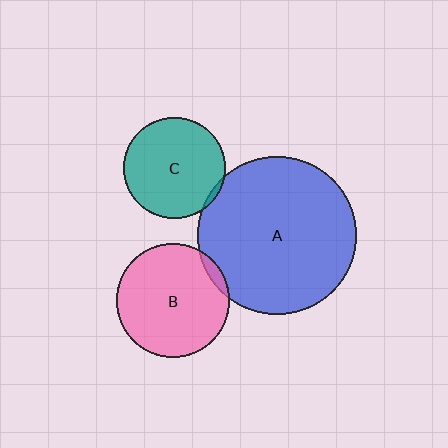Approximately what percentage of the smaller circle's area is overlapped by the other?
Approximately 5%.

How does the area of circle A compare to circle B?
Approximately 2.0 times.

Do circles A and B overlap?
Yes.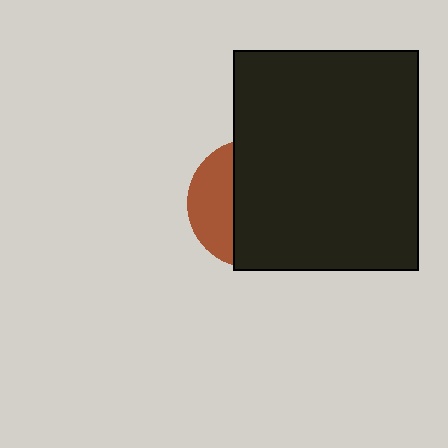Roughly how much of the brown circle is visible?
A small part of it is visible (roughly 32%).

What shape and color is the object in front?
The object in front is a black rectangle.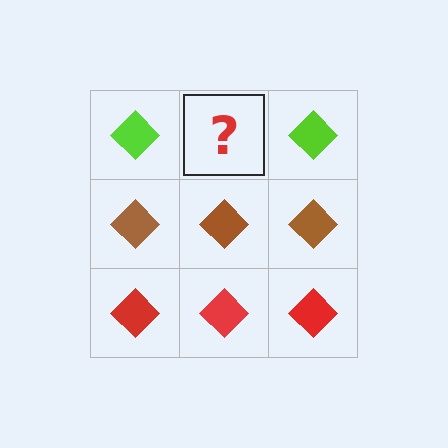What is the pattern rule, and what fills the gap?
The rule is that each row has a consistent color. The gap should be filled with a lime diamond.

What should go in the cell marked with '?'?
The missing cell should contain a lime diamond.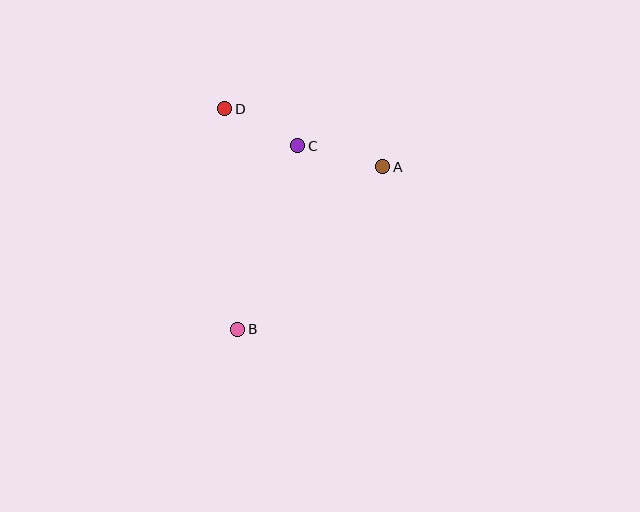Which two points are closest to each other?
Points C and D are closest to each other.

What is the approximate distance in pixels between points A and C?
The distance between A and C is approximately 88 pixels.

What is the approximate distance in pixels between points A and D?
The distance between A and D is approximately 169 pixels.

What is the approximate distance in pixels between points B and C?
The distance between B and C is approximately 193 pixels.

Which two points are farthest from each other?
Points B and D are farthest from each other.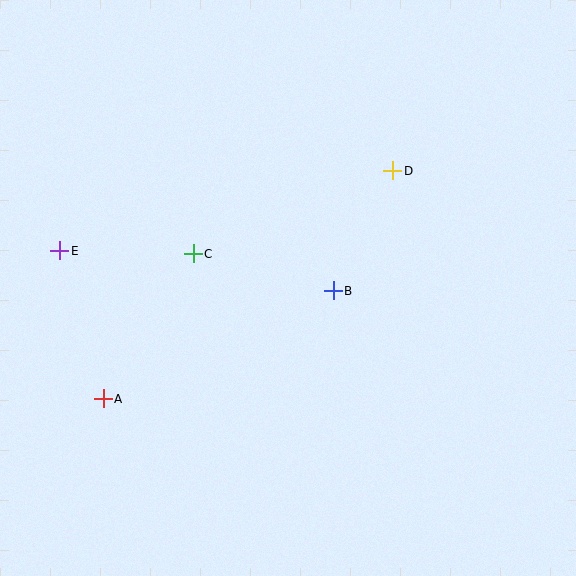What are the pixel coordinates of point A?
Point A is at (103, 399).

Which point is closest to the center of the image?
Point B at (333, 291) is closest to the center.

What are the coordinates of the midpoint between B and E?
The midpoint between B and E is at (197, 271).